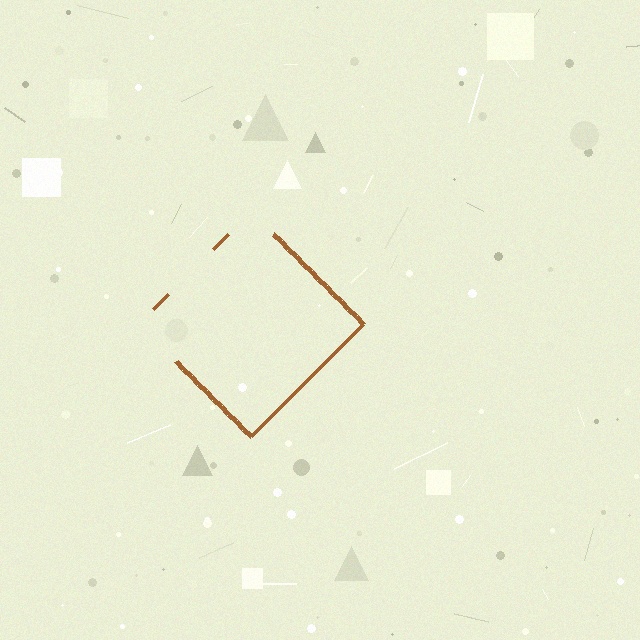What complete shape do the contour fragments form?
The contour fragments form a diamond.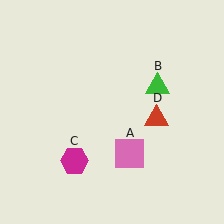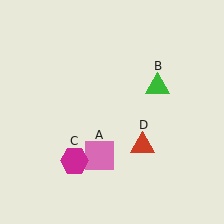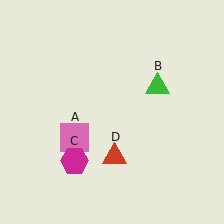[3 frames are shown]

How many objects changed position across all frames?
2 objects changed position: pink square (object A), red triangle (object D).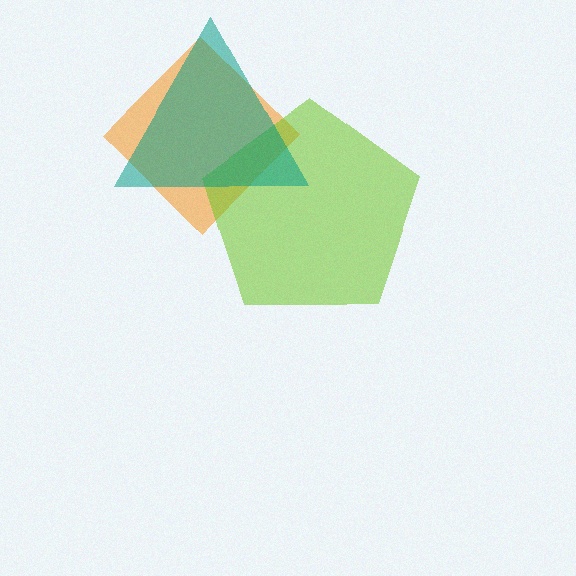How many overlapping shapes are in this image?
There are 3 overlapping shapes in the image.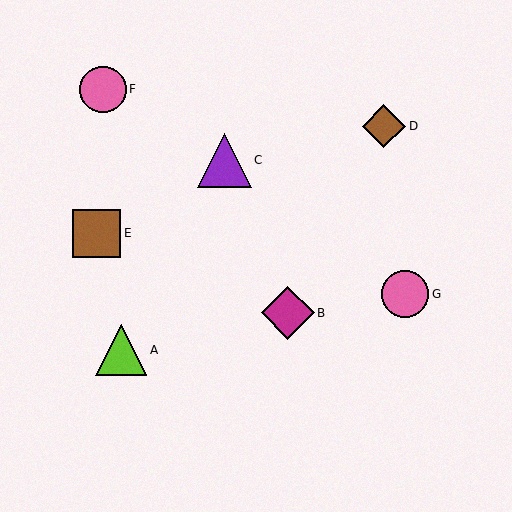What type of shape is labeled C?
Shape C is a purple triangle.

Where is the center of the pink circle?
The center of the pink circle is at (103, 89).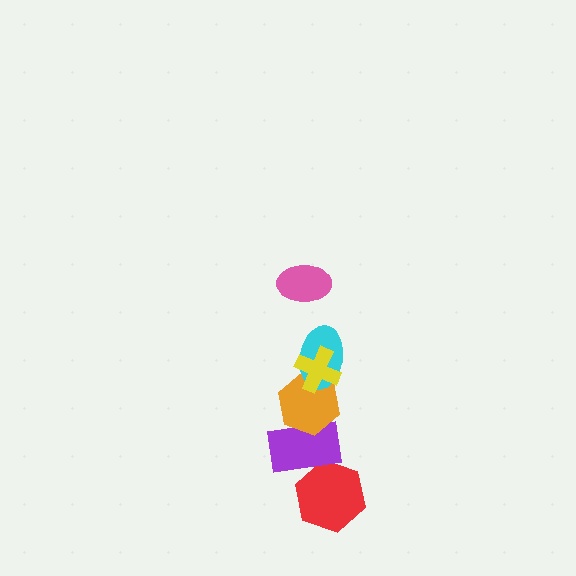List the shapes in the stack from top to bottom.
From top to bottom: the pink ellipse, the yellow cross, the cyan ellipse, the orange hexagon, the purple rectangle, the red hexagon.